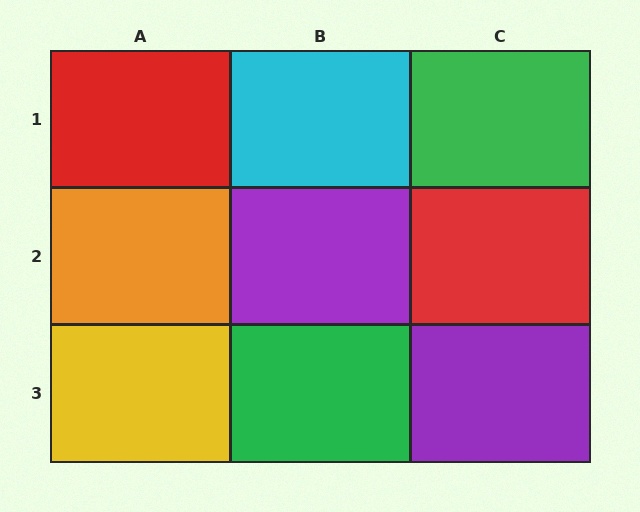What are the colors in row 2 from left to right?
Orange, purple, red.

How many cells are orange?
1 cell is orange.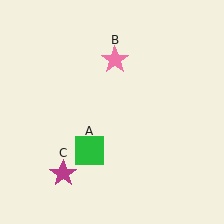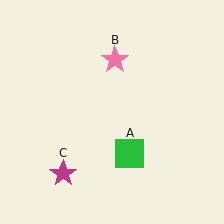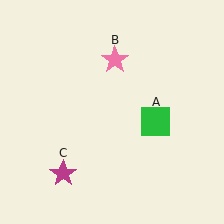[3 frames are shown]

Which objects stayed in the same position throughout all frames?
Pink star (object B) and magenta star (object C) remained stationary.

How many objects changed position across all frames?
1 object changed position: green square (object A).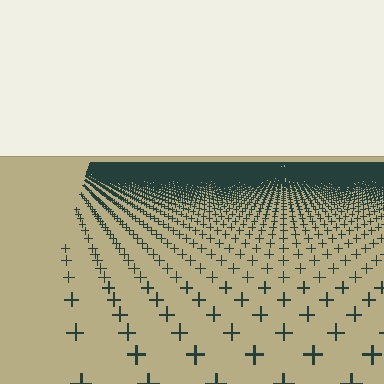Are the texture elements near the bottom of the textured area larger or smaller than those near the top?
Larger. Near the bottom, elements are closer to the viewer and appear at a bigger on-screen size.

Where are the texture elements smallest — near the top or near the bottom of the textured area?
Near the top.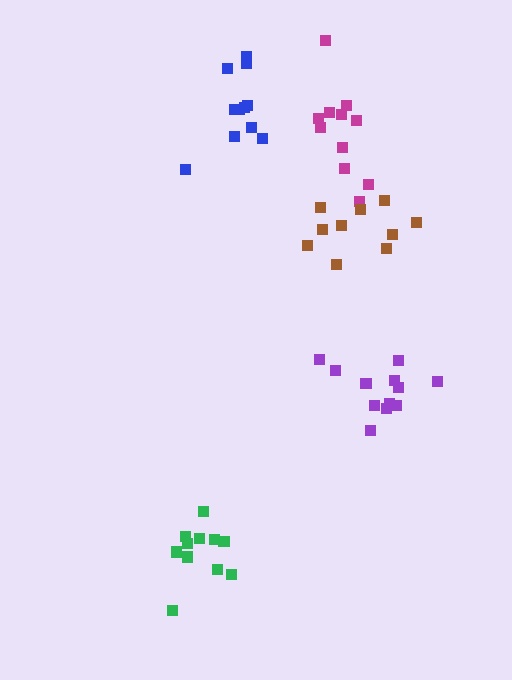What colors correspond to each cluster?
The clusters are colored: blue, green, purple, magenta, brown.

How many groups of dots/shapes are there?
There are 5 groups.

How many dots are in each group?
Group 1: 11 dots, Group 2: 11 dots, Group 3: 12 dots, Group 4: 11 dots, Group 5: 10 dots (55 total).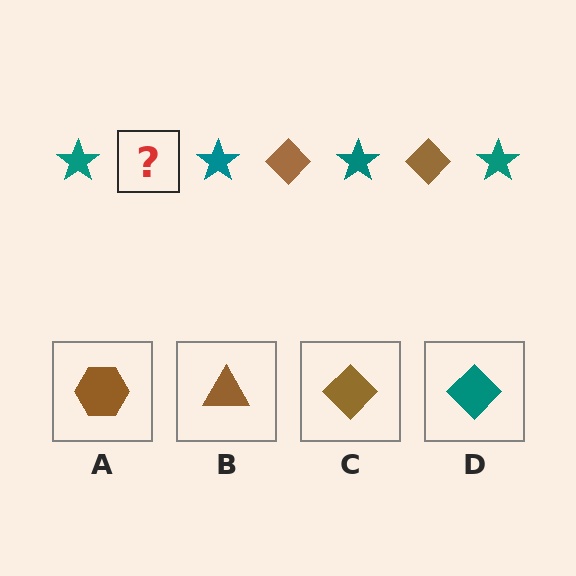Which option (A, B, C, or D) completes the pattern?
C.